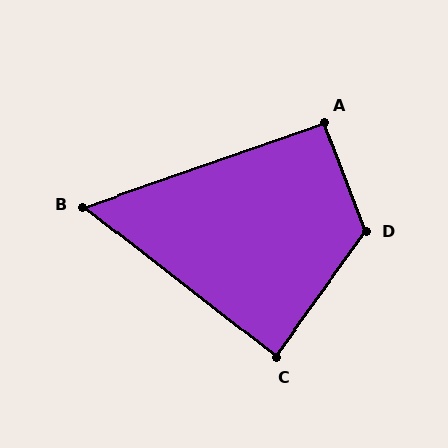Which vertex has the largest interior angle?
D, at approximately 123 degrees.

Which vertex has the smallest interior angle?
B, at approximately 57 degrees.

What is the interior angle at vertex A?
Approximately 92 degrees (approximately right).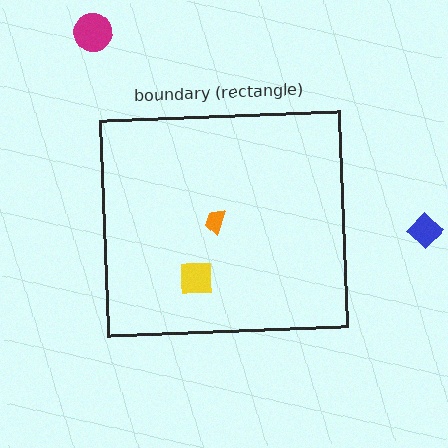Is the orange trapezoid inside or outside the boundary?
Inside.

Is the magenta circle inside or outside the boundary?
Outside.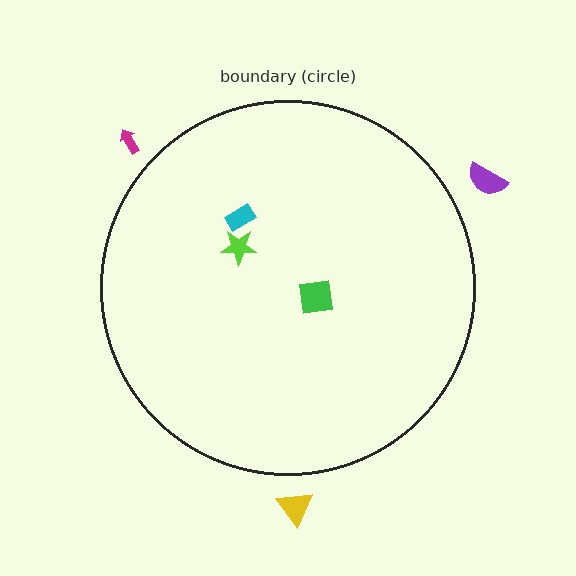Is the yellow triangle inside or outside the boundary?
Outside.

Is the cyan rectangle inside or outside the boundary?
Inside.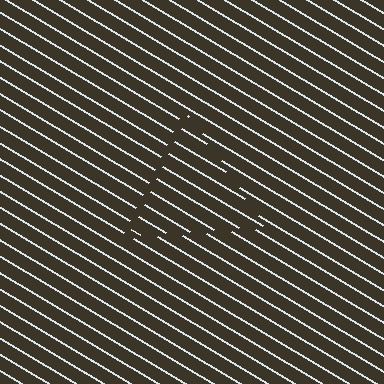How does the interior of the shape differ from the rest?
The interior of the shape contains the same grating, shifted by half a period — the contour is defined by the phase discontinuity where line-ends from the inner and outer gratings abut.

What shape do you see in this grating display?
An illusory triangle. The interior of the shape contains the same grating, shifted by half a period — the contour is defined by the phase discontinuity where line-ends from the inner and outer gratings abut.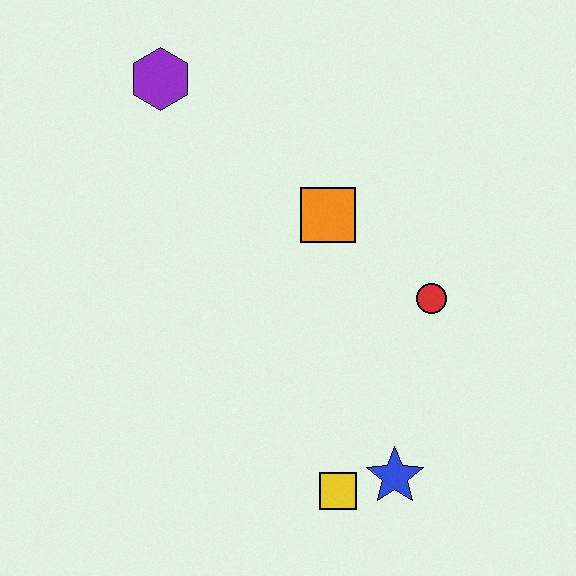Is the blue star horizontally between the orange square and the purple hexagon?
No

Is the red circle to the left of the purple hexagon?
No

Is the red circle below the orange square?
Yes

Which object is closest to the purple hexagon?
The orange square is closest to the purple hexagon.